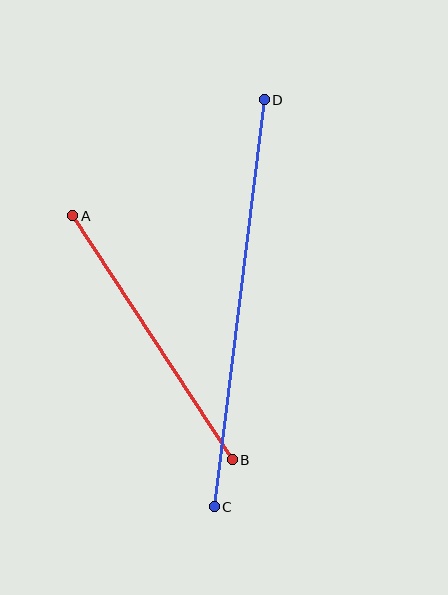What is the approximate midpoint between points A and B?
The midpoint is at approximately (152, 338) pixels.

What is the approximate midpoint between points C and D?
The midpoint is at approximately (239, 303) pixels.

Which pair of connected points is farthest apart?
Points C and D are farthest apart.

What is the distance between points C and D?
The distance is approximately 410 pixels.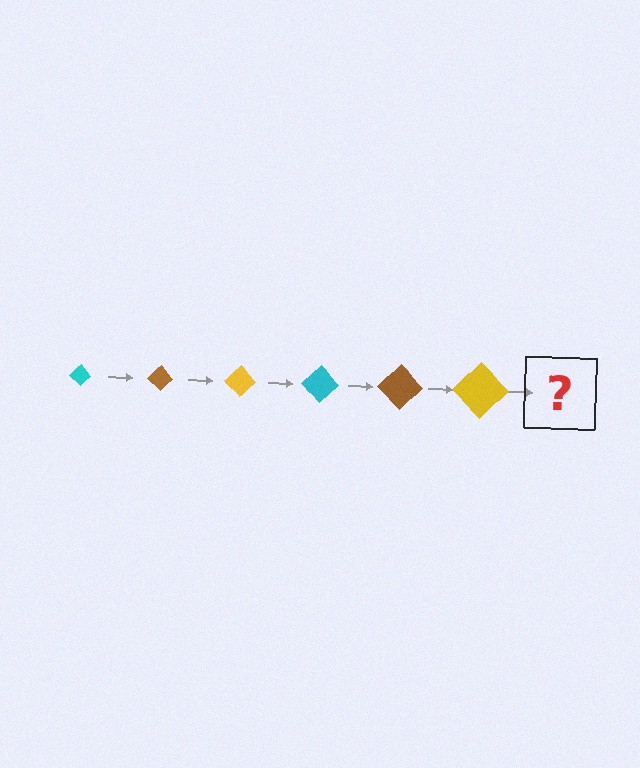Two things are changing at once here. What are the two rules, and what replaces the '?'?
The two rules are that the diamond grows larger each step and the color cycles through cyan, brown, and yellow. The '?' should be a cyan diamond, larger than the previous one.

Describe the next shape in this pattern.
It should be a cyan diamond, larger than the previous one.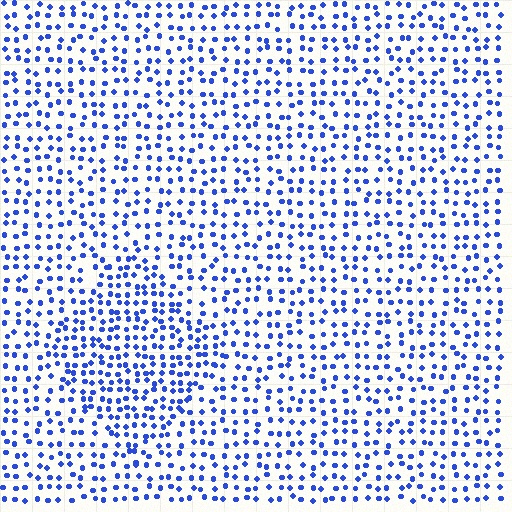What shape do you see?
I see a diamond.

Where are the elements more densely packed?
The elements are more densely packed inside the diamond boundary.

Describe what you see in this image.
The image contains small blue elements arranged at two different densities. A diamond-shaped region is visible where the elements are more densely packed than the surrounding area.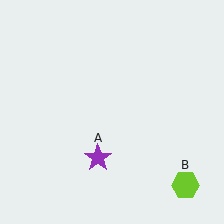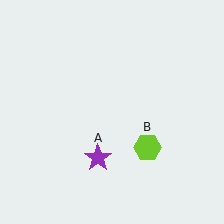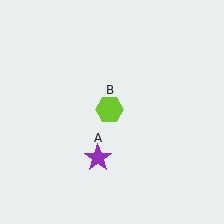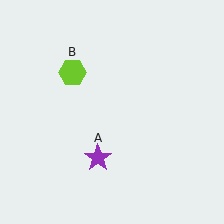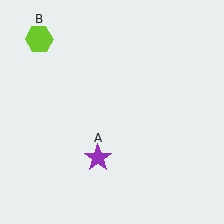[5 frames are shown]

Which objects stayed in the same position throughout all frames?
Purple star (object A) remained stationary.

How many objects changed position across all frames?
1 object changed position: lime hexagon (object B).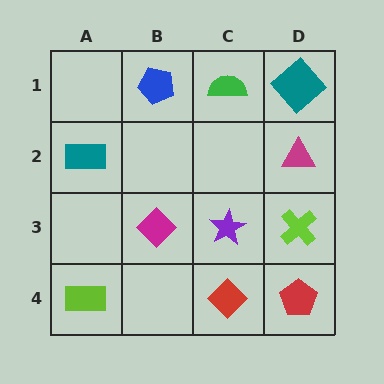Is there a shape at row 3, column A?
No, that cell is empty.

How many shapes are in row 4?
3 shapes.